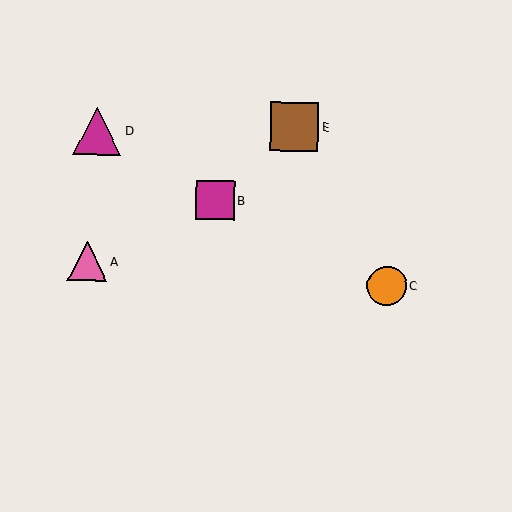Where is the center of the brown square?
The center of the brown square is at (294, 127).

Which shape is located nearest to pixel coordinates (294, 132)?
The brown square (labeled E) at (294, 127) is nearest to that location.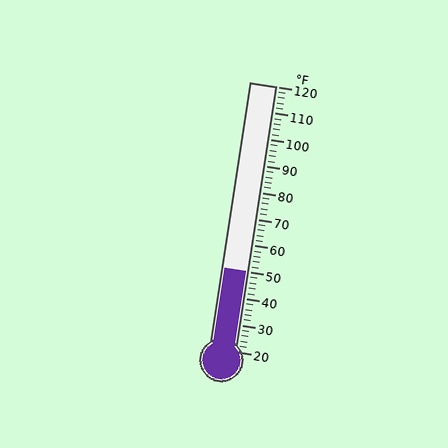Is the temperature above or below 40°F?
The temperature is above 40°F.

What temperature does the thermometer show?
The thermometer shows approximately 50°F.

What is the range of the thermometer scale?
The thermometer scale ranges from 20°F to 120°F.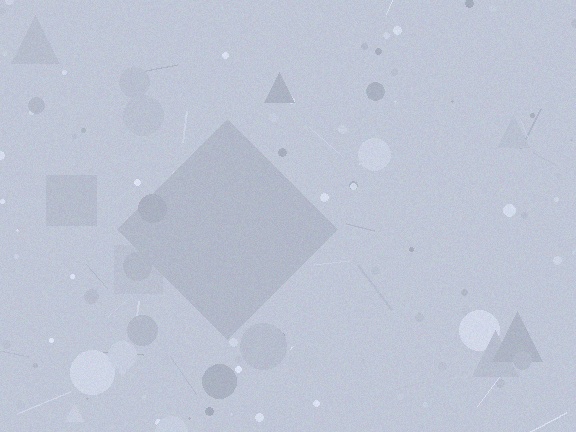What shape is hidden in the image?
A diamond is hidden in the image.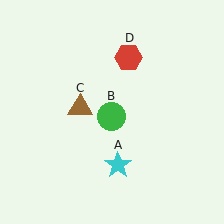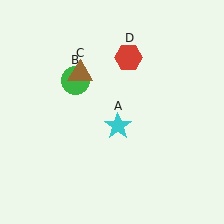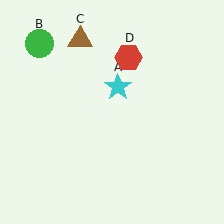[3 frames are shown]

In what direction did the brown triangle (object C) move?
The brown triangle (object C) moved up.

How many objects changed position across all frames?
3 objects changed position: cyan star (object A), green circle (object B), brown triangle (object C).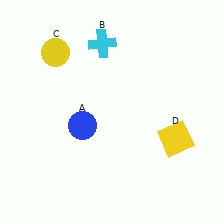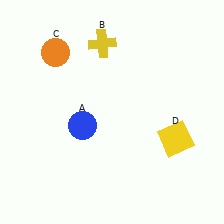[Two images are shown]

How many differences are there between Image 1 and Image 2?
There are 2 differences between the two images.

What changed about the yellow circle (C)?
In Image 1, C is yellow. In Image 2, it changed to orange.